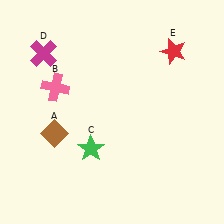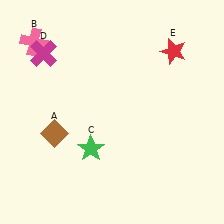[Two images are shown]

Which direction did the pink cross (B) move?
The pink cross (B) moved up.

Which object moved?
The pink cross (B) moved up.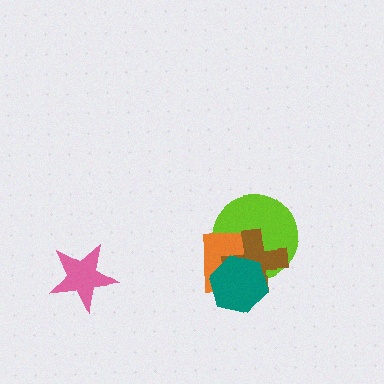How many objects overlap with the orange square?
3 objects overlap with the orange square.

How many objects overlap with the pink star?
0 objects overlap with the pink star.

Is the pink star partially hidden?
No, no other shape covers it.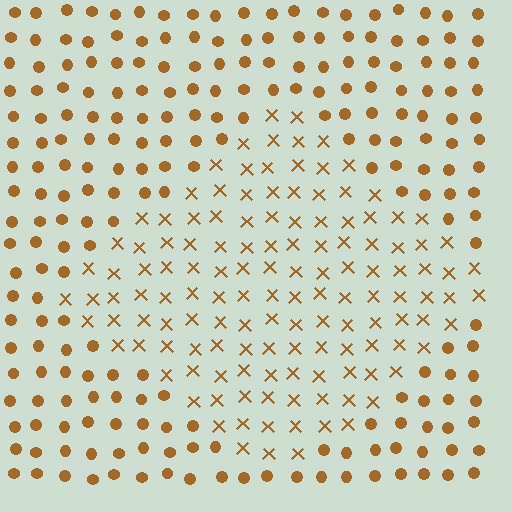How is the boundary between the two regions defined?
The boundary is defined by a change in element shape: X marks inside vs. circles outside. All elements share the same color and spacing.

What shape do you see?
I see a diamond.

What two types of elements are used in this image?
The image uses X marks inside the diamond region and circles outside it.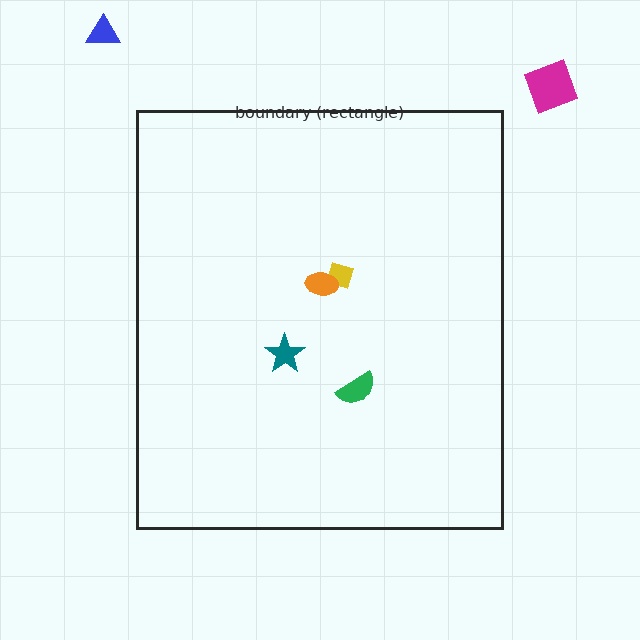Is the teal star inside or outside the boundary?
Inside.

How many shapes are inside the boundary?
4 inside, 2 outside.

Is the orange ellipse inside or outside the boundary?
Inside.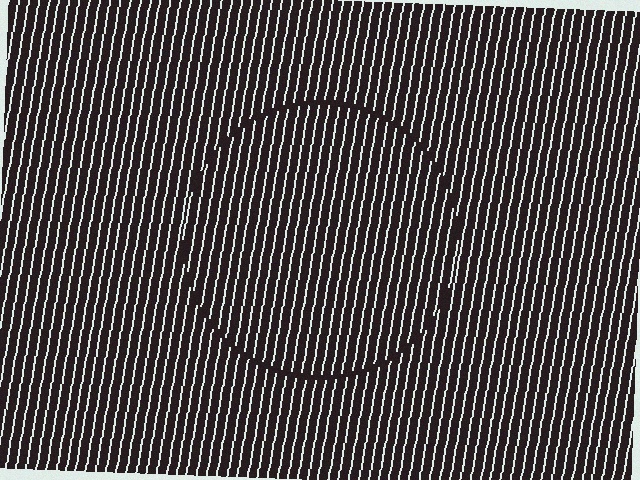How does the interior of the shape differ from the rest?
The interior of the shape contains the same grating, shifted by half a period — the contour is defined by the phase discontinuity where line-ends from the inner and outer gratings abut.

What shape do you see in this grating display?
An illusory circle. The interior of the shape contains the same grating, shifted by half a period — the contour is defined by the phase discontinuity where line-ends from the inner and outer gratings abut.